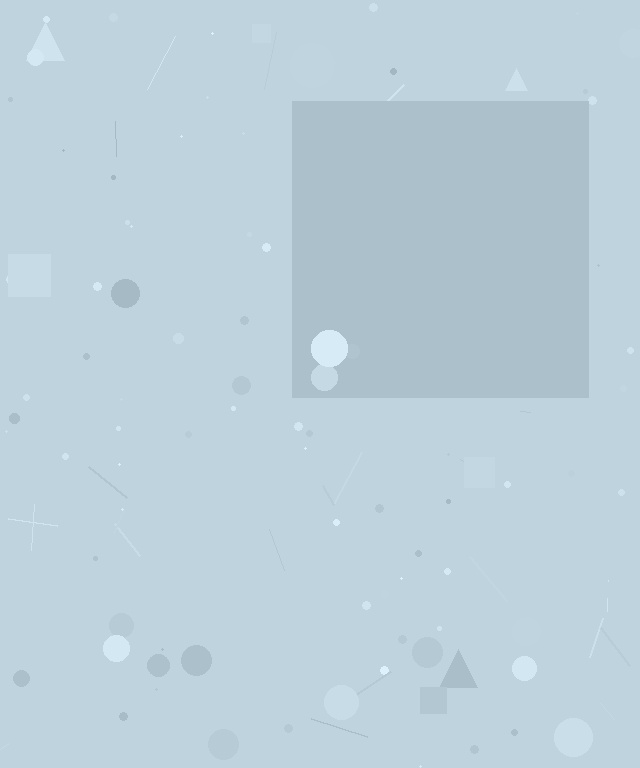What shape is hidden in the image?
A square is hidden in the image.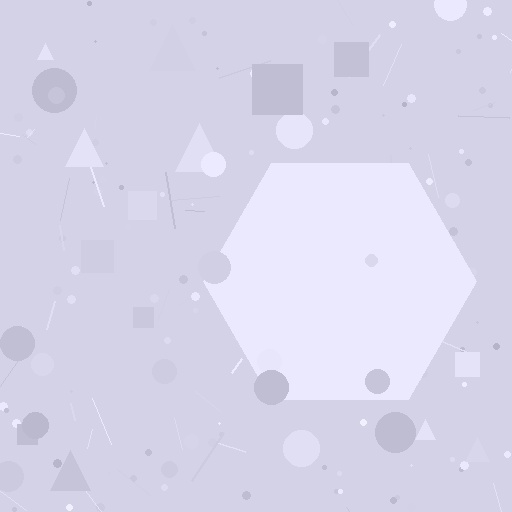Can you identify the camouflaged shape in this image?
The camouflaged shape is a hexagon.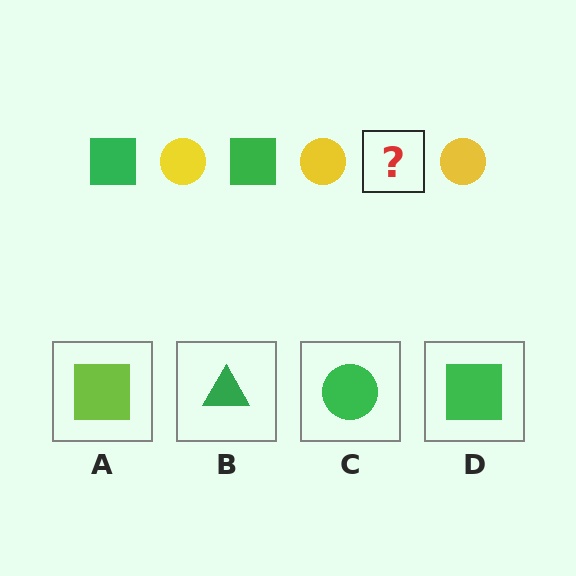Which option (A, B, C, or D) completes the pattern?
D.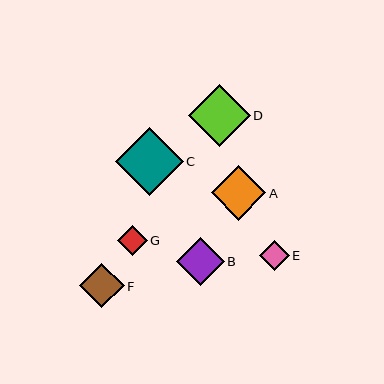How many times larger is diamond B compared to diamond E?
Diamond B is approximately 1.6 times the size of diamond E.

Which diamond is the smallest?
Diamond E is the smallest with a size of approximately 30 pixels.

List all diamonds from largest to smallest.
From largest to smallest: C, D, A, B, F, G, E.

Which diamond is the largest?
Diamond C is the largest with a size of approximately 68 pixels.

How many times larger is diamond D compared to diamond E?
Diamond D is approximately 2.0 times the size of diamond E.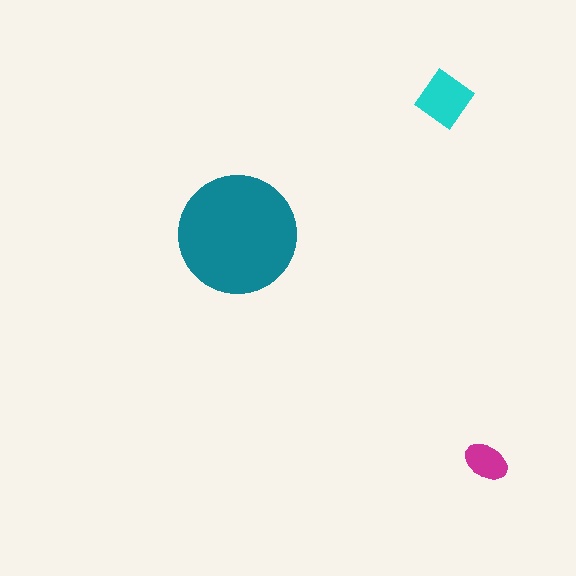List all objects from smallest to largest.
The magenta ellipse, the cyan diamond, the teal circle.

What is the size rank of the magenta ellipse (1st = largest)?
3rd.